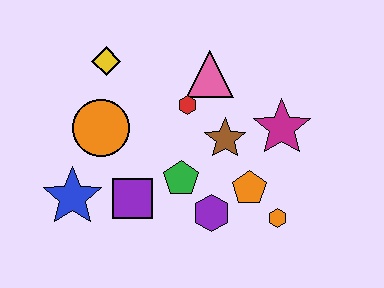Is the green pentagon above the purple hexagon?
Yes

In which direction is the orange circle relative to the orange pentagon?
The orange circle is to the left of the orange pentagon.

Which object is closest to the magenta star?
The brown star is closest to the magenta star.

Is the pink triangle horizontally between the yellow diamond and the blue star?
No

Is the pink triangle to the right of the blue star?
Yes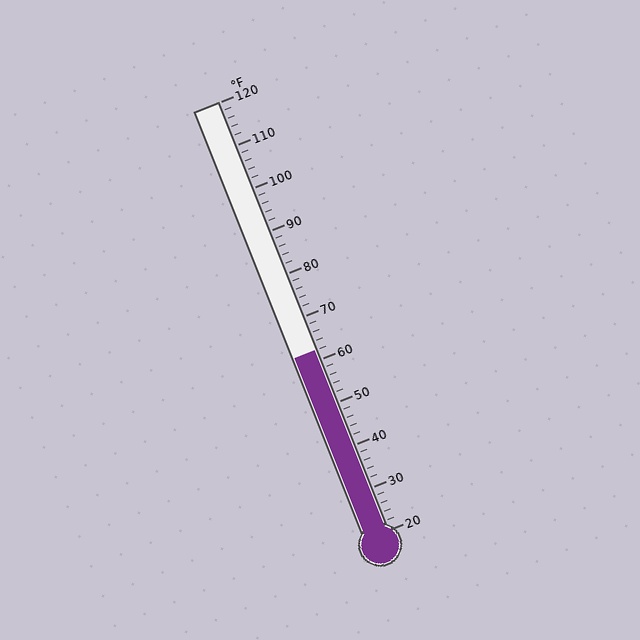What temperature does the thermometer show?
The thermometer shows approximately 62°F.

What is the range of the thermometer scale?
The thermometer scale ranges from 20°F to 120°F.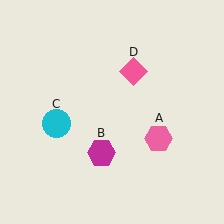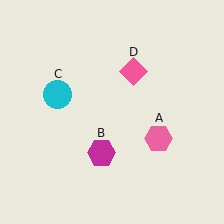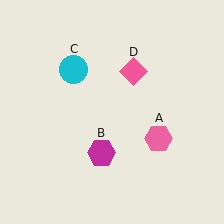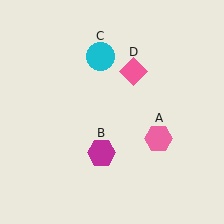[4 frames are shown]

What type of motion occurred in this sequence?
The cyan circle (object C) rotated clockwise around the center of the scene.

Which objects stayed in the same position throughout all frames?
Pink hexagon (object A) and magenta hexagon (object B) and pink diamond (object D) remained stationary.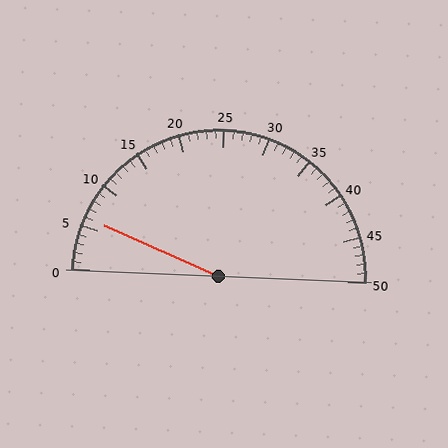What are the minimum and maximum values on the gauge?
The gauge ranges from 0 to 50.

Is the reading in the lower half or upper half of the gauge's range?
The reading is in the lower half of the range (0 to 50).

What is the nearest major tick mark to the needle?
The nearest major tick mark is 5.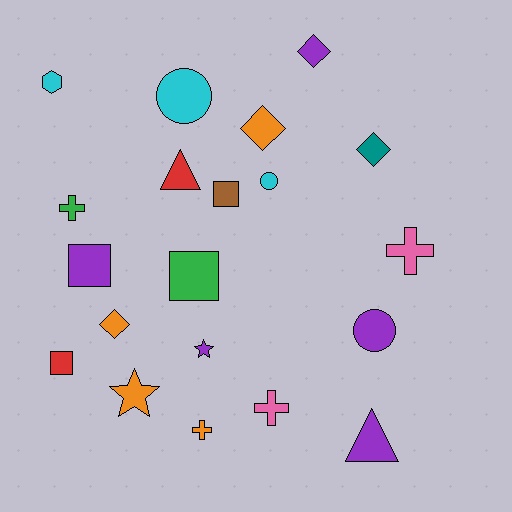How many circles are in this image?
There are 3 circles.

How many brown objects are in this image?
There is 1 brown object.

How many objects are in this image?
There are 20 objects.